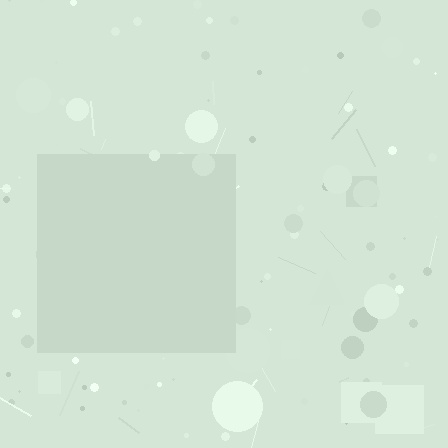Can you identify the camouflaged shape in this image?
The camouflaged shape is a square.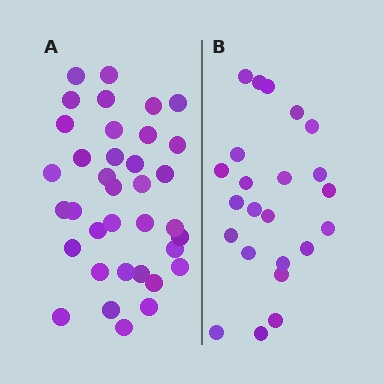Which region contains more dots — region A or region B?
Region A (the left region) has more dots.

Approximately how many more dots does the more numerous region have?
Region A has approximately 15 more dots than region B.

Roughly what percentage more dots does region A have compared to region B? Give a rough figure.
About 55% more.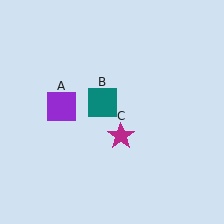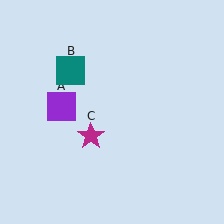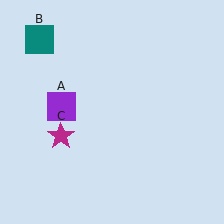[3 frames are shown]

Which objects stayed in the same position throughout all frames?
Purple square (object A) remained stationary.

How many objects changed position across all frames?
2 objects changed position: teal square (object B), magenta star (object C).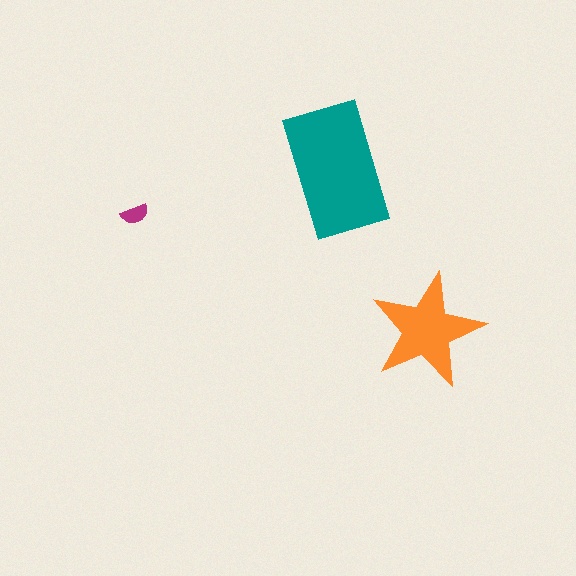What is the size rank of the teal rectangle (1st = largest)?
1st.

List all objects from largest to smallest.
The teal rectangle, the orange star, the magenta semicircle.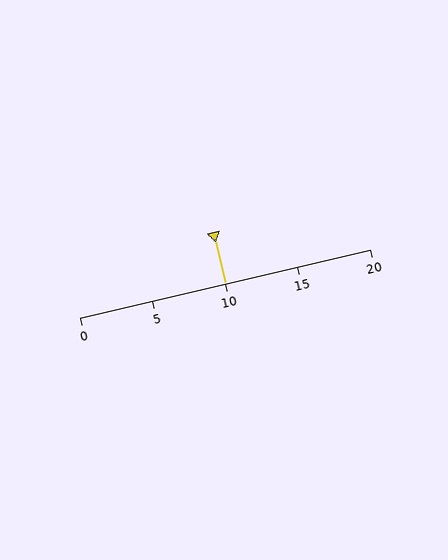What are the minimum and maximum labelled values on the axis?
The axis runs from 0 to 20.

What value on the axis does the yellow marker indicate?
The marker indicates approximately 10.